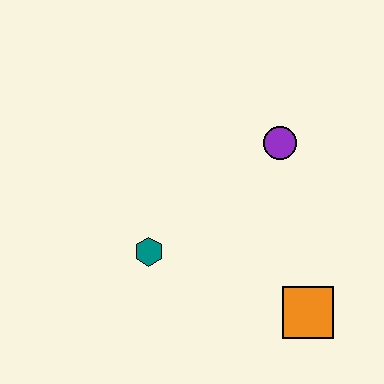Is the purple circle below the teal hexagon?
No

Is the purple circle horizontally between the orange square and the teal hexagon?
Yes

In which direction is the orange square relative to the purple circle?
The orange square is below the purple circle.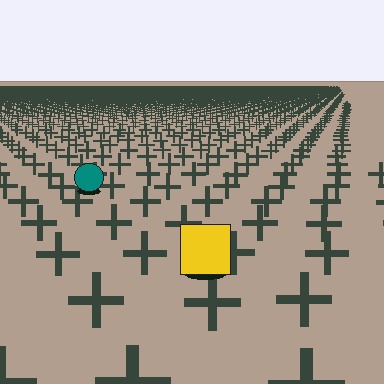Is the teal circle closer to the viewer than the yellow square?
No. The yellow square is closer — you can tell from the texture gradient: the ground texture is coarser near it.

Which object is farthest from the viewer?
The teal circle is farthest from the viewer. It appears smaller and the ground texture around it is denser.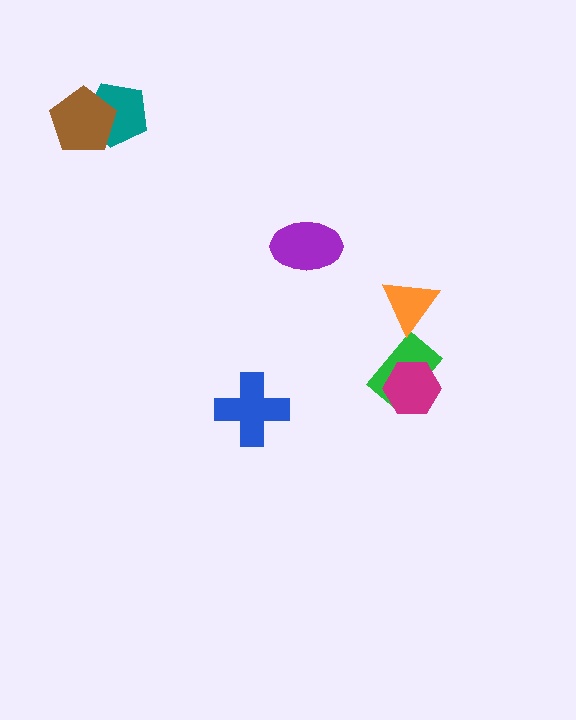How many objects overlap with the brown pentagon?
1 object overlaps with the brown pentagon.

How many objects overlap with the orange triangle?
0 objects overlap with the orange triangle.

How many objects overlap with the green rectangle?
1 object overlaps with the green rectangle.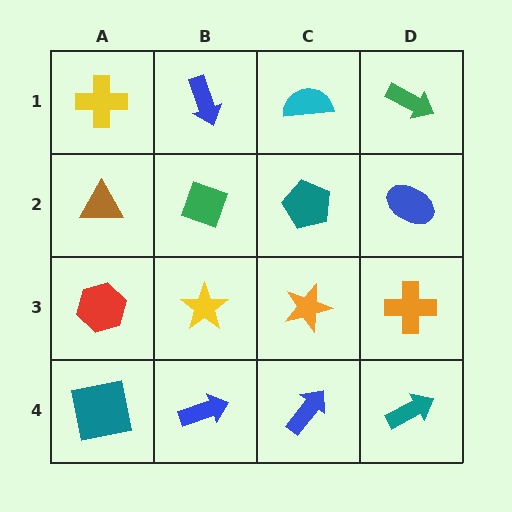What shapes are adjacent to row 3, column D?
A blue ellipse (row 2, column D), a teal arrow (row 4, column D), an orange star (row 3, column C).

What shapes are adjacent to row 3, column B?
A green diamond (row 2, column B), a blue arrow (row 4, column B), a red hexagon (row 3, column A), an orange star (row 3, column C).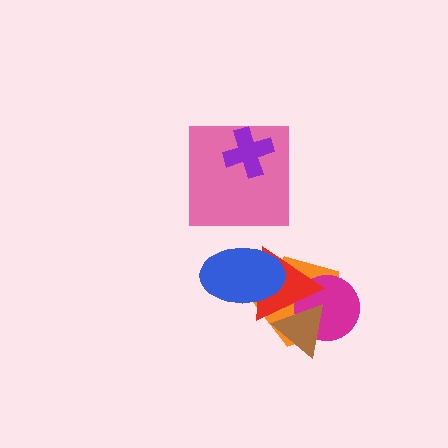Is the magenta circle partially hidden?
Yes, it is partially covered by another shape.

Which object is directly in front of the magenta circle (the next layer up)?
The red triangle is directly in front of the magenta circle.